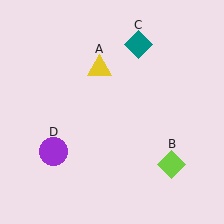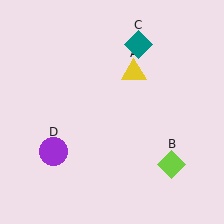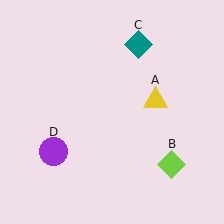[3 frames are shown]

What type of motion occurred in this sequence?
The yellow triangle (object A) rotated clockwise around the center of the scene.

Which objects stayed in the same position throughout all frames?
Lime diamond (object B) and teal diamond (object C) and purple circle (object D) remained stationary.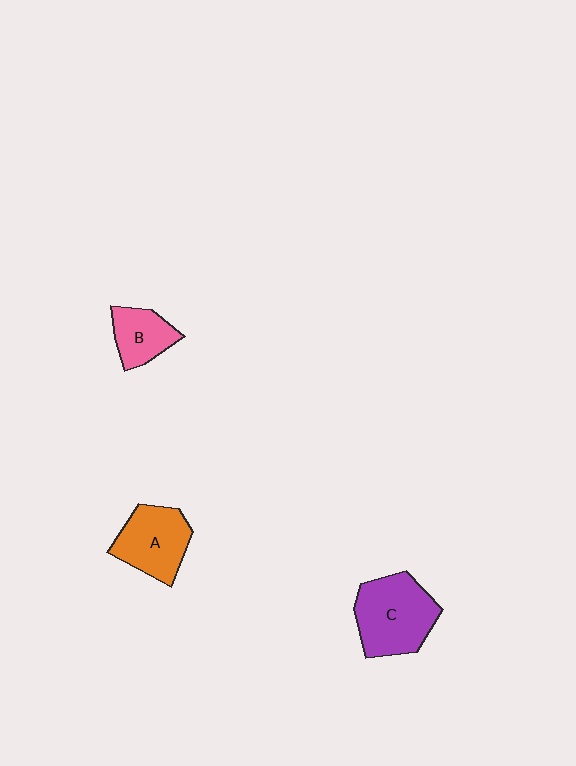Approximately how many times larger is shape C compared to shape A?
Approximately 1.2 times.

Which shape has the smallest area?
Shape B (pink).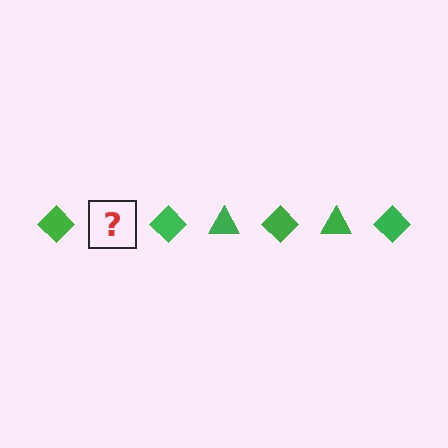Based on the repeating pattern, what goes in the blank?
The blank should be a green triangle.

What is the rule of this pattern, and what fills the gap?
The rule is that the pattern cycles through diamond, triangle shapes in green. The gap should be filled with a green triangle.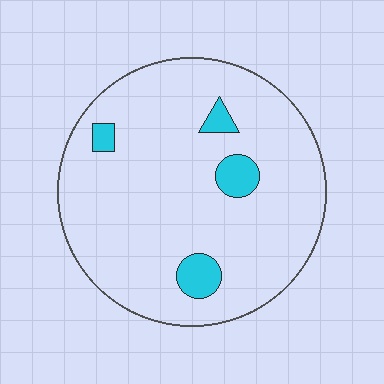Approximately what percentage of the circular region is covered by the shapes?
Approximately 10%.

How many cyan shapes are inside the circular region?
4.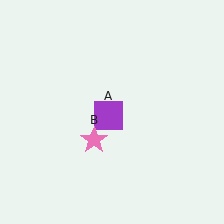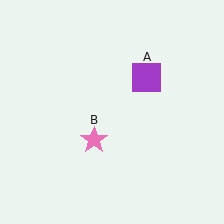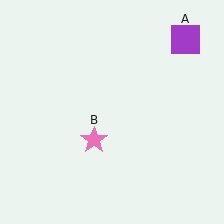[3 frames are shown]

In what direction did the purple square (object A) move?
The purple square (object A) moved up and to the right.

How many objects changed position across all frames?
1 object changed position: purple square (object A).